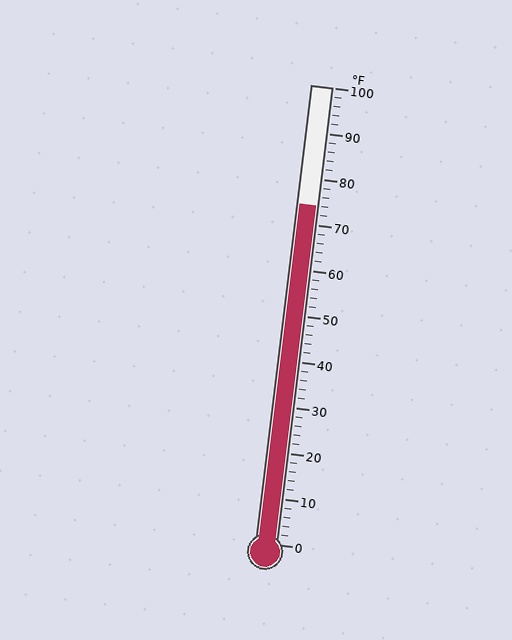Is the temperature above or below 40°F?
The temperature is above 40°F.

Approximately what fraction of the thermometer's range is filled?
The thermometer is filled to approximately 75% of its range.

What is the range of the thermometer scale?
The thermometer scale ranges from 0°F to 100°F.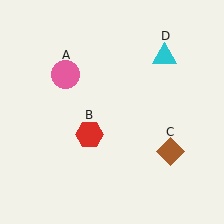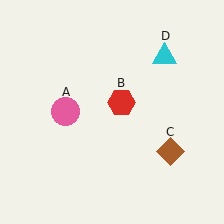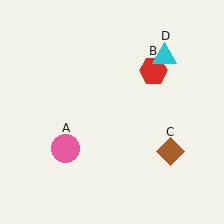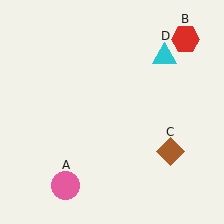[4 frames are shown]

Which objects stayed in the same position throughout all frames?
Brown diamond (object C) and cyan triangle (object D) remained stationary.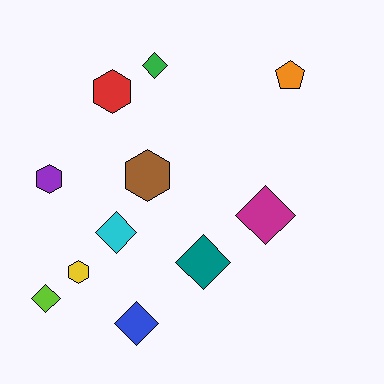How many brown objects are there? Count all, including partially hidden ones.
There is 1 brown object.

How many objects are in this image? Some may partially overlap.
There are 11 objects.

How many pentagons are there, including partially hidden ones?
There is 1 pentagon.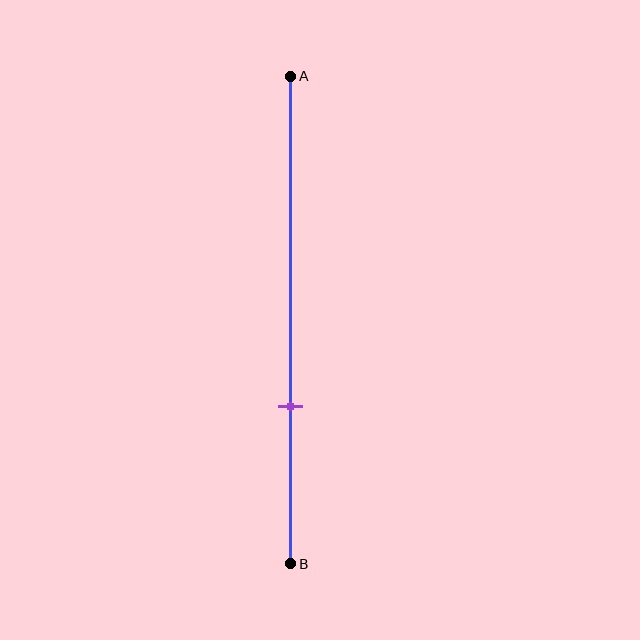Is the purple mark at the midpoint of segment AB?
No, the mark is at about 70% from A, not at the 50% midpoint.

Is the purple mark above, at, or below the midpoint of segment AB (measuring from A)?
The purple mark is below the midpoint of segment AB.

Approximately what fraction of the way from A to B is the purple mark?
The purple mark is approximately 70% of the way from A to B.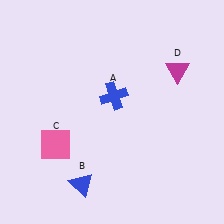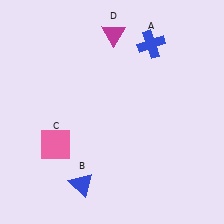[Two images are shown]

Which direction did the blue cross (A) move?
The blue cross (A) moved up.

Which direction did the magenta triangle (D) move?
The magenta triangle (D) moved left.